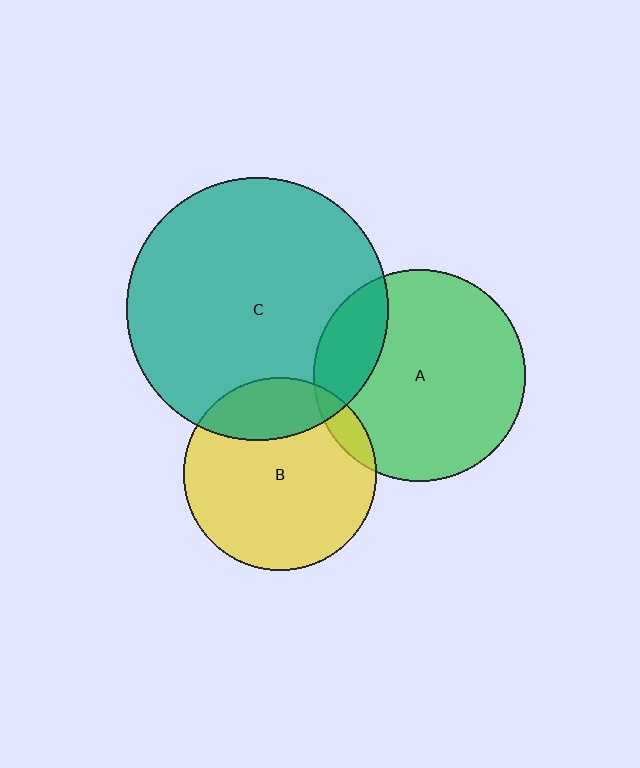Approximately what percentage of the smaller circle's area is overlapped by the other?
Approximately 10%.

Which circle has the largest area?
Circle C (teal).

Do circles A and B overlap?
Yes.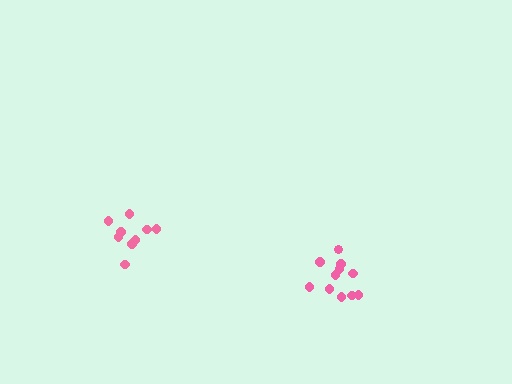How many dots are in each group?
Group 1: 11 dots, Group 2: 9 dots (20 total).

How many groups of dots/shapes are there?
There are 2 groups.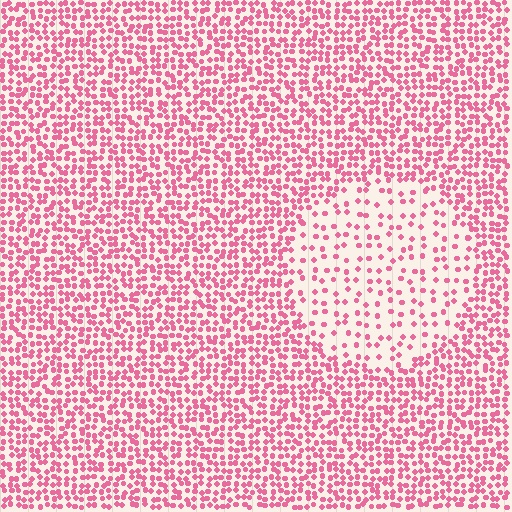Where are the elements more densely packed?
The elements are more densely packed outside the circle boundary.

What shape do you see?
I see a circle.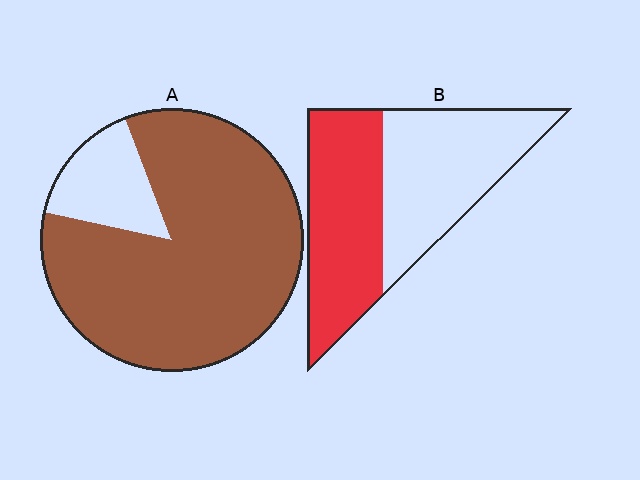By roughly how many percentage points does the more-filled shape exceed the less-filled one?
By roughly 35 percentage points (A over B).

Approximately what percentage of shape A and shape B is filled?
A is approximately 85% and B is approximately 50%.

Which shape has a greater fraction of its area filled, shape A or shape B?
Shape A.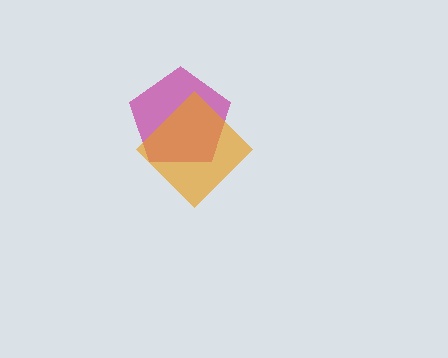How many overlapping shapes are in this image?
There are 2 overlapping shapes in the image.